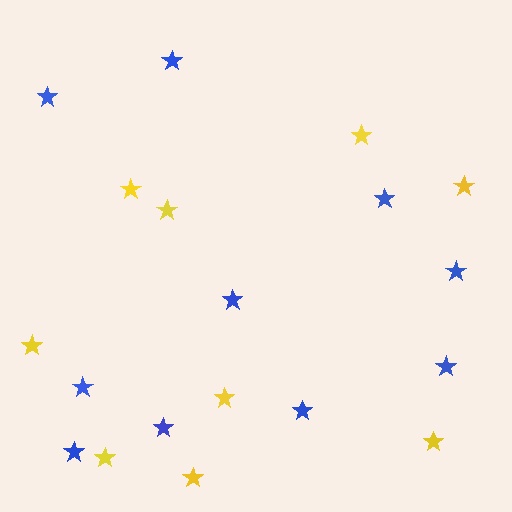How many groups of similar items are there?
There are 2 groups: one group of yellow stars (9) and one group of blue stars (10).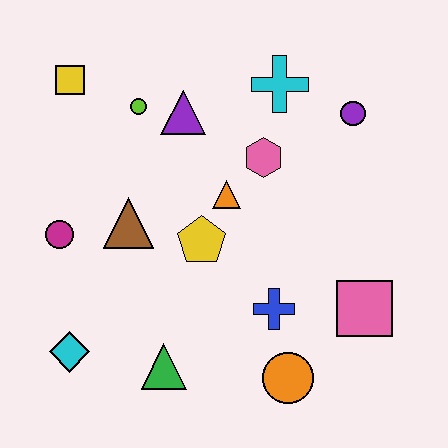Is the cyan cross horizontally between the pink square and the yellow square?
Yes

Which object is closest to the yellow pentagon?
The orange triangle is closest to the yellow pentagon.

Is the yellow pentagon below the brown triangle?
Yes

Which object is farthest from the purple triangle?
The orange circle is farthest from the purple triangle.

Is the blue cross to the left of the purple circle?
Yes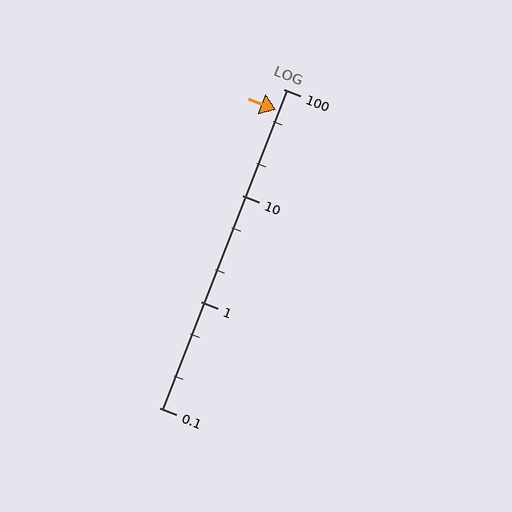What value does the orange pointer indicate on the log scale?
The pointer indicates approximately 64.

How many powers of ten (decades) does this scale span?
The scale spans 3 decades, from 0.1 to 100.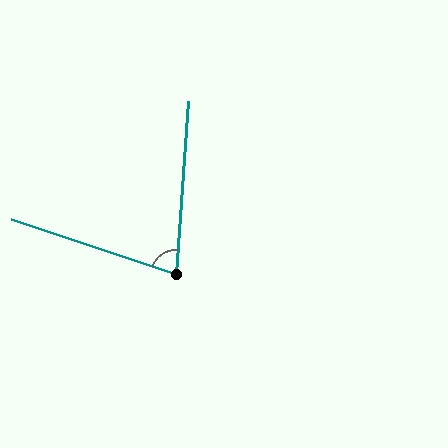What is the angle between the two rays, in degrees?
Approximately 75 degrees.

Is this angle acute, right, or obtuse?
It is acute.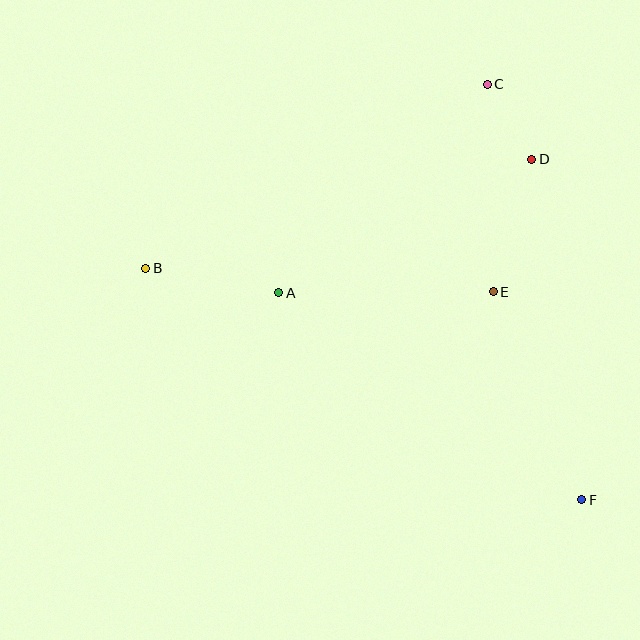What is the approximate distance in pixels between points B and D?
The distance between B and D is approximately 401 pixels.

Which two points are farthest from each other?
Points B and F are farthest from each other.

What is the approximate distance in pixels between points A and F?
The distance between A and F is approximately 367 pixels.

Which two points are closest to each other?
Points C and D are closest to each other.